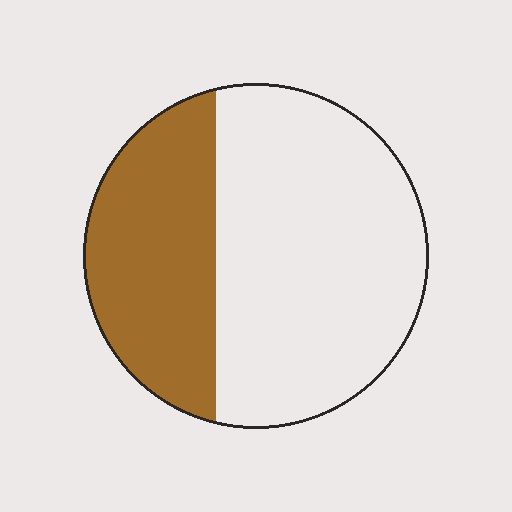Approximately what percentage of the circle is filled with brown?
Approximately 35%.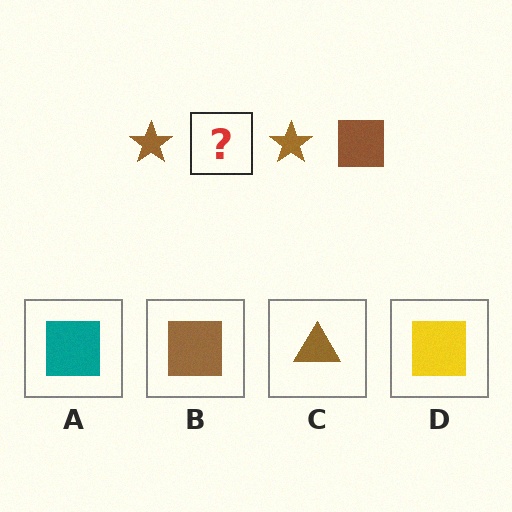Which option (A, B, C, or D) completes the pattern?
B.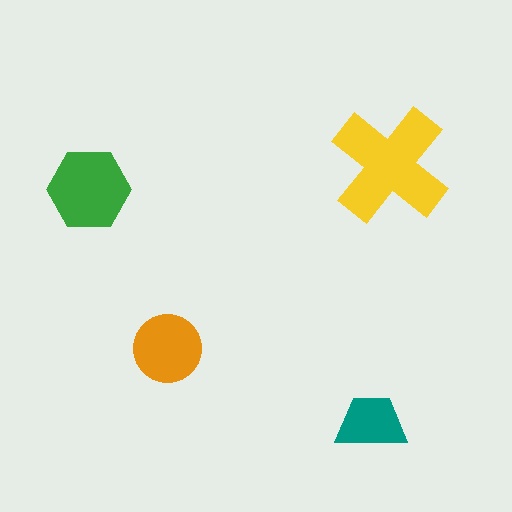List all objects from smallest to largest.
The teal trapezoid, the orange circle, the green hexagon, the yellow cross.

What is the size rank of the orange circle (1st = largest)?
3rd.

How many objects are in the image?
There are 4 objects in the image.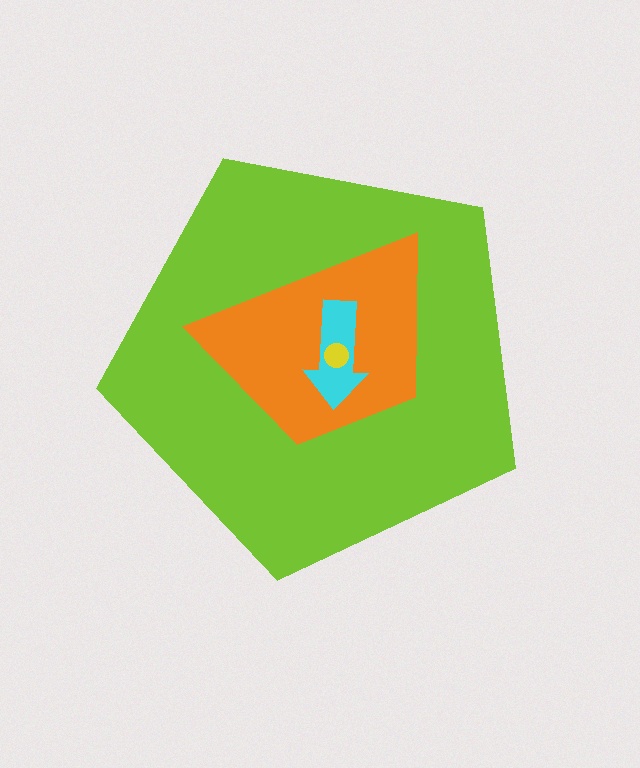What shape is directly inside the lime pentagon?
The orange trapezoid.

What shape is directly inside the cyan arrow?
The yellow circle.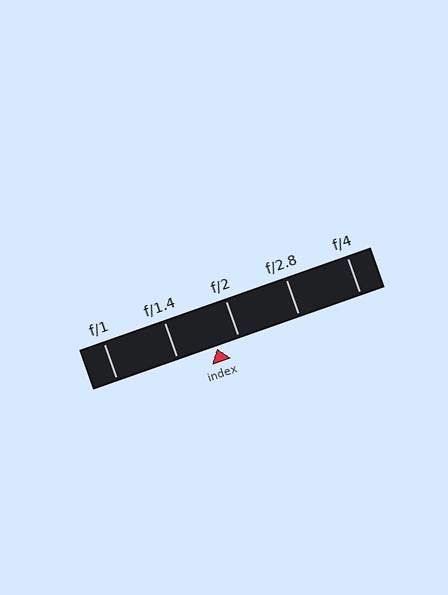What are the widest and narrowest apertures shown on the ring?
The widest aperture shown is f/1 and the narrowest is f/4.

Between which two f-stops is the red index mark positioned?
The index mark is between f/1.4 and f/2.